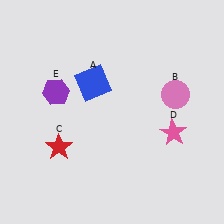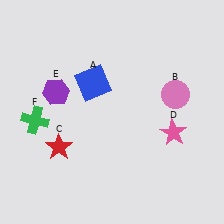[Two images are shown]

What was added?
A green cross (F) was added in Image 2.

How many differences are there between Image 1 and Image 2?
There is 1 difference between the two images.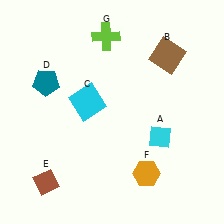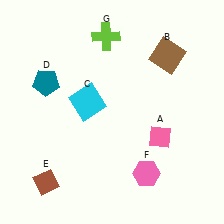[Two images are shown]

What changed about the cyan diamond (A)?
In Image 1, A is cyan. In Image 2, it changed to pink.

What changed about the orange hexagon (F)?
In Image 1, F is orange. In Image 2, it changed to pink.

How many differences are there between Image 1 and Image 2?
There are 2 differences between the two images.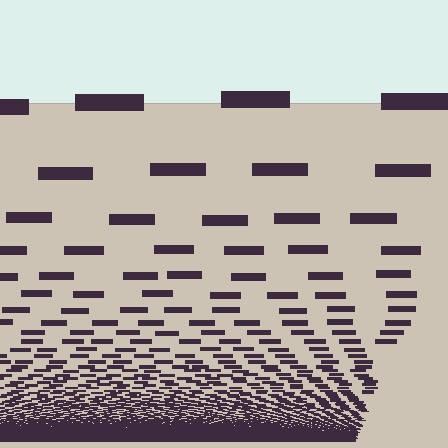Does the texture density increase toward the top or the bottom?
Density increases toward the bottom.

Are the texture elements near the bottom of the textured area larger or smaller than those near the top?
Smaller. The gradient is inverted — elements near the bottom are smaller and denser.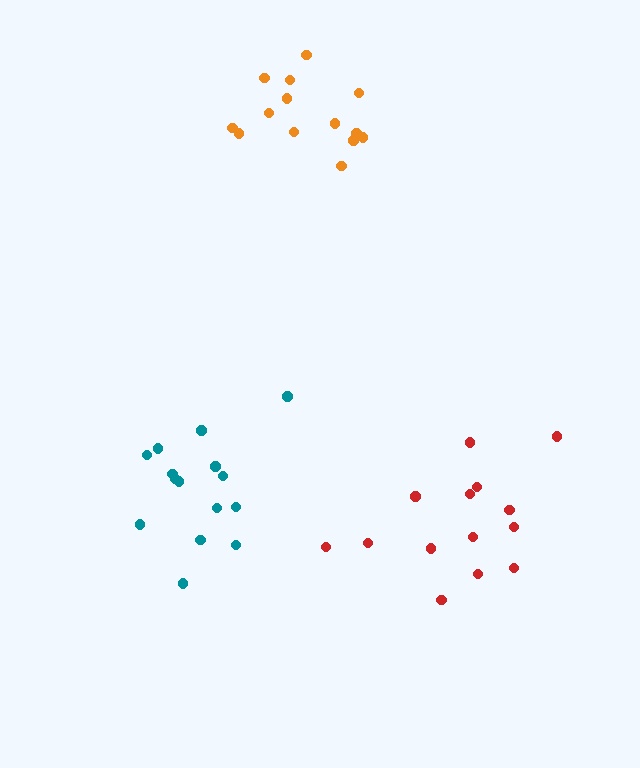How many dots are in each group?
Group 1: 14 dots, Group 2: 15 dots, Group 3: 14 dots (43 total).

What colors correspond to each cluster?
The clusters are colored: orange, teal, red.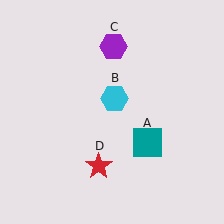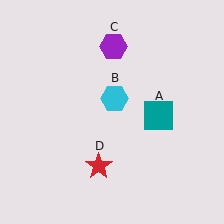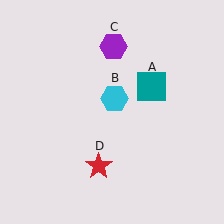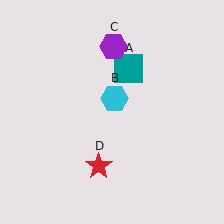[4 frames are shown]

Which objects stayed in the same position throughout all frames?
Cyan hexagon (object B) and purple hexagon (object C) and red star (object D) remained stationary.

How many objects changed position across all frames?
1 object changed position: teal square (object A).